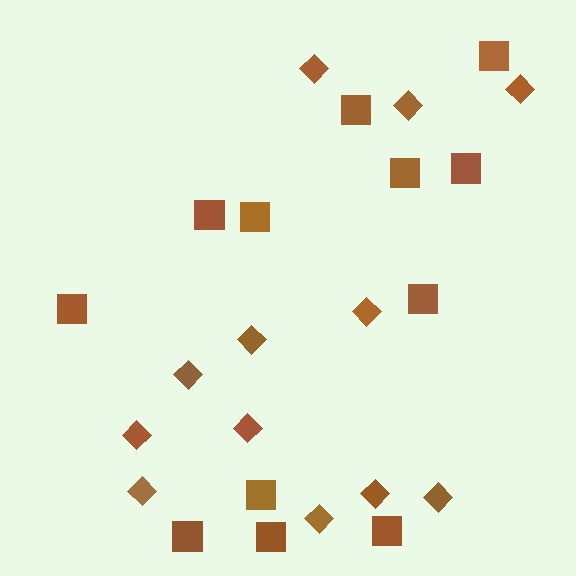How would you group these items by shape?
There are 2 groups: one group of diamonds (12) and one group of squares (12).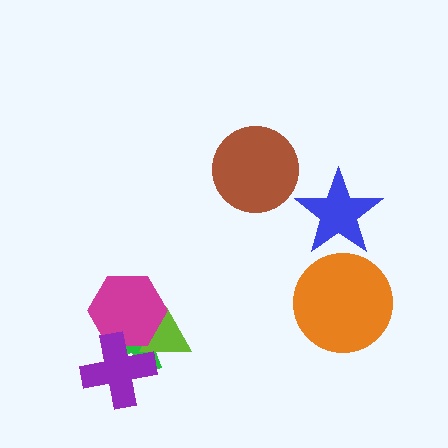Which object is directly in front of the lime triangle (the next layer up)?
The magenta hexagon is directly in front of the lime triangle.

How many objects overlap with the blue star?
0 objects overlap with the blue star.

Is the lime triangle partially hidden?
Yes, it is partially covered by another shape.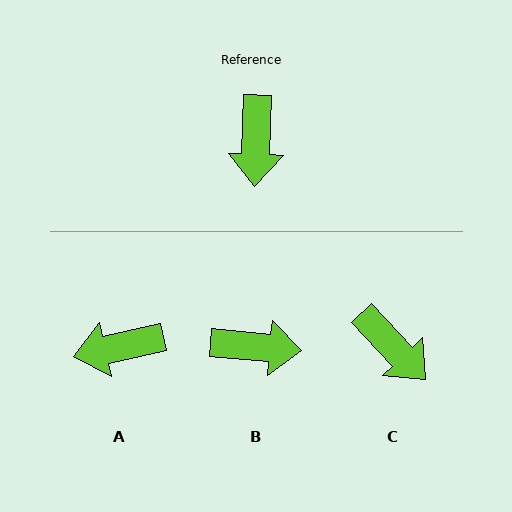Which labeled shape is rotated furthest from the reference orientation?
B, about 87 degrees away.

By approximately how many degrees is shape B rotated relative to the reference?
Approximately 87 degrees counter-clockwise.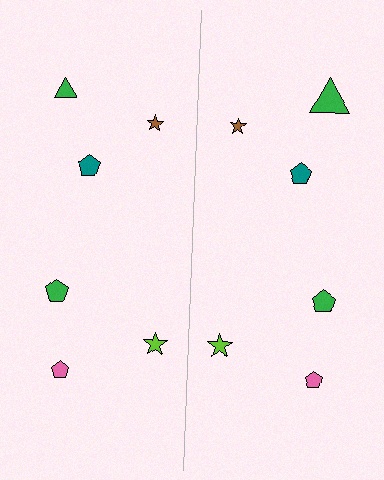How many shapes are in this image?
There are 12 shapes in this image.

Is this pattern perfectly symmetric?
No, the pattern is not perfectly symmetric. The green triangle on the right side has a different size than its mirror counterpart.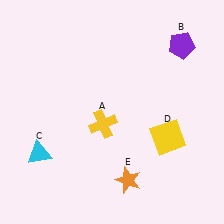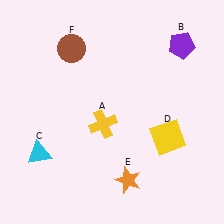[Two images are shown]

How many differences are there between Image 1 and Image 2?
There is 1 difference between the two images.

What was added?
A brown circle (F) was added in Image 2.